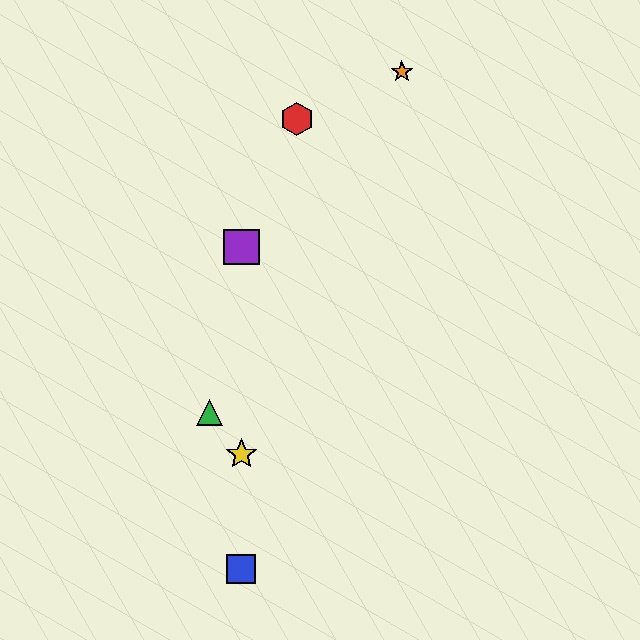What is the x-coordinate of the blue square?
The blue square is at x≈241.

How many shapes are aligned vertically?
3 shapes (the blue square, the yellow star, the purple square) are aligned vertically.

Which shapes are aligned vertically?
The blue square, the yellow star, the purple square are aligned vertically.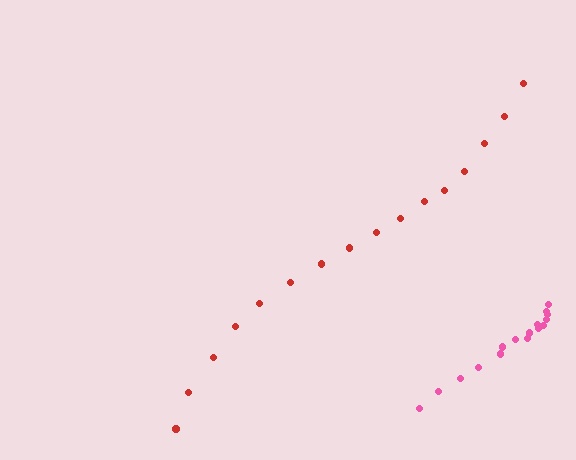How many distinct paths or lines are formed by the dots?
There are 2 distinct paths.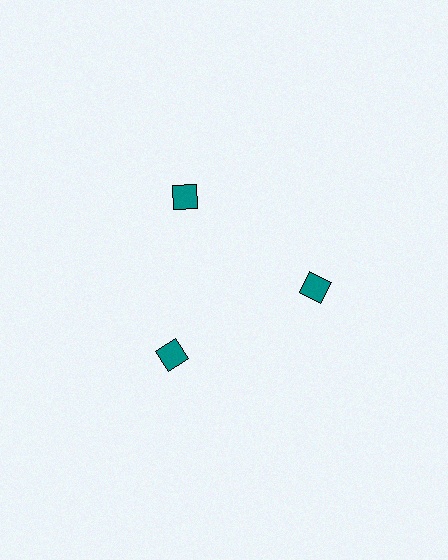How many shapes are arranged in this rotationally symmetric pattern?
There are 3 shapes, arranged in 3 groups of 1.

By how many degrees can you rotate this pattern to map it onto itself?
The pattern maps onto itself every 120 degrees of rotation.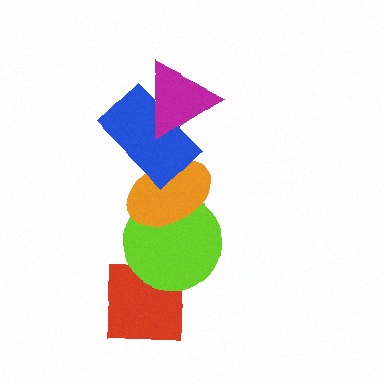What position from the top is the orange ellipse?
The orange ellipse is 3rd from the top.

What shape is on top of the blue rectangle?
The magenta triangle is on top of the blue rectangle.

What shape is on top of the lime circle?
The orange ellipse is on top of the lime circle.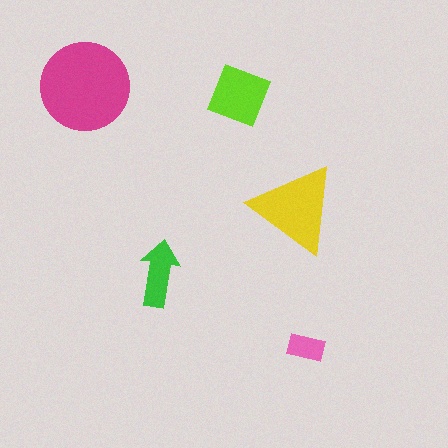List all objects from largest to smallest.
The magenta circle, the yellow triangle, the lime square, the green arrow, the pink rectangle.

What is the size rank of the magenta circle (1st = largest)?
1st.